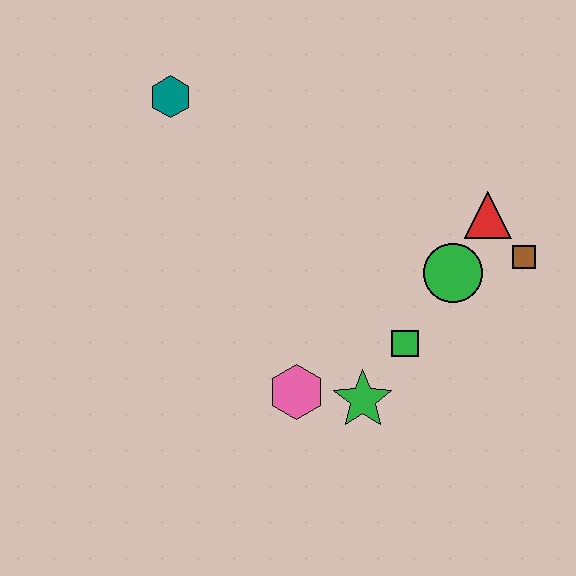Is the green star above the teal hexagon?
No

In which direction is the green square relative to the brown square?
The green square is to the left of the brown square.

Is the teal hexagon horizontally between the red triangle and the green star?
No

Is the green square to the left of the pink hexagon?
No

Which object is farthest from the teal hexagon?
The brown square is farthest from the teal hexagon.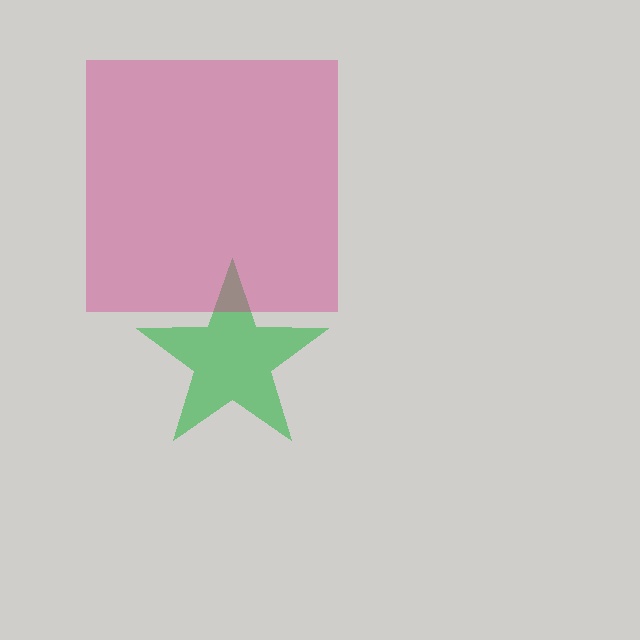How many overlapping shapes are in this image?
There are 2 overlapping shapes in the image.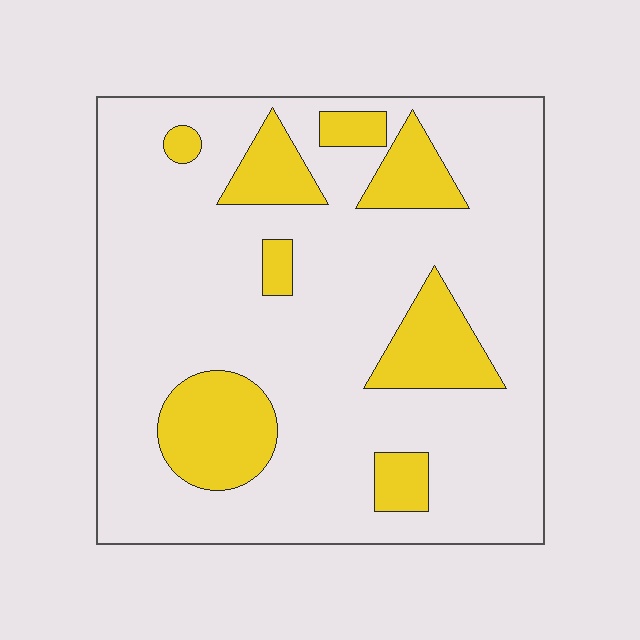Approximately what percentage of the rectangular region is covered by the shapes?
Approximately 20%.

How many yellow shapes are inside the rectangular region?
8.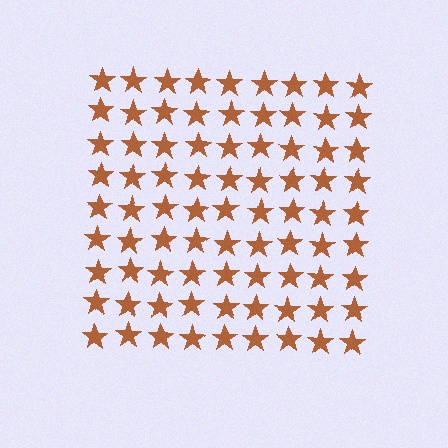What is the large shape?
The large shape is a square.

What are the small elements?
The small elements are stars.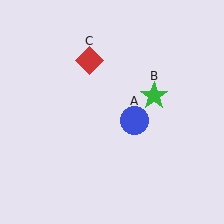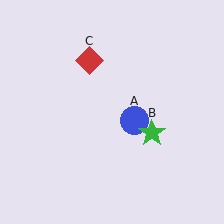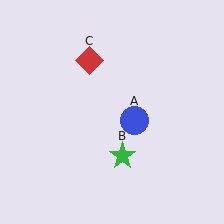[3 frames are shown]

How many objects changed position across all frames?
1 object changed position: green star (object B).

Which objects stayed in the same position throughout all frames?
Blue circle (object A) and red diamond (object C) remained stationary.